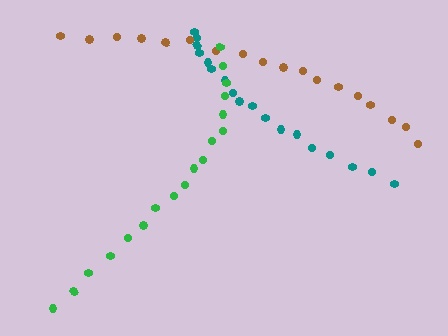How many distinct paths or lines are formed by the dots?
There are 3 distinct paths.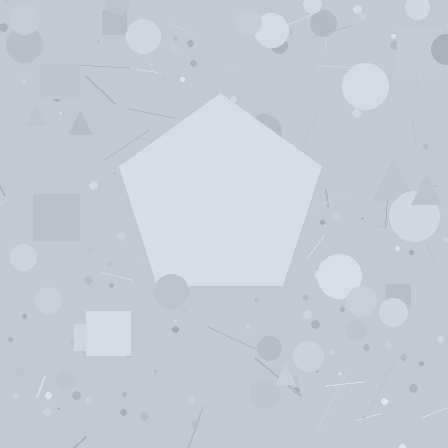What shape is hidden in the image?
A pentagon is hidden in the image.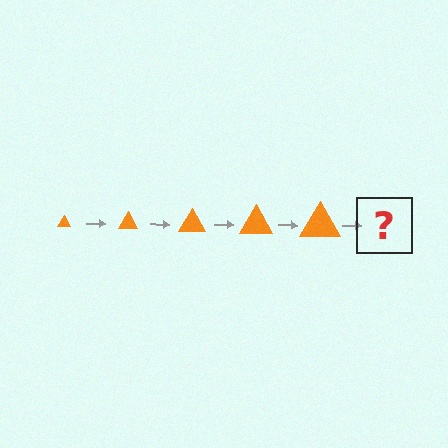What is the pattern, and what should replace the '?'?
The pattern is that the triangle gets progressively larger each step. The '?' should be an orange triangle, larger than the previous one.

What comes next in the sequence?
The next element should be an orange triangle, larger than the previous one.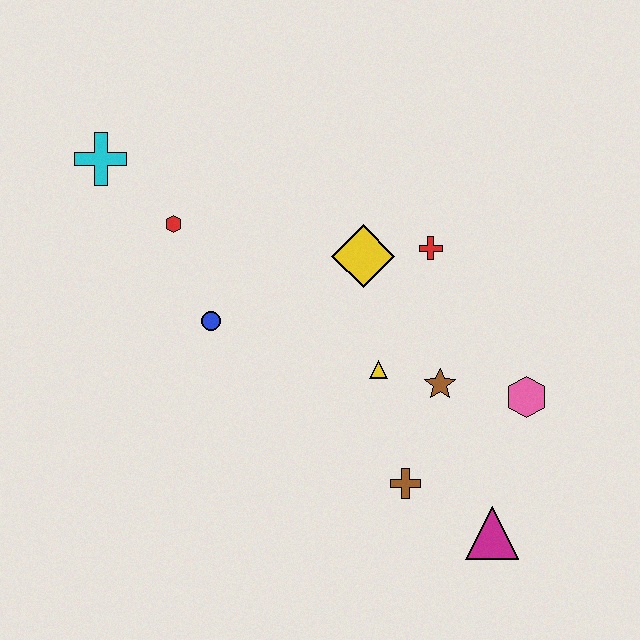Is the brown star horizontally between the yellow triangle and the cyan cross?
No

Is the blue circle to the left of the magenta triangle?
Yes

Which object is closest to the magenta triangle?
The brown cross is closest to the magenta triangle.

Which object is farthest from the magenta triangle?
The cyan cross is farthest from the magenta triangle.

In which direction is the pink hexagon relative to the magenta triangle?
The pink hexagon is above the magenta triangle.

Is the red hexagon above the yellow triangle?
Yes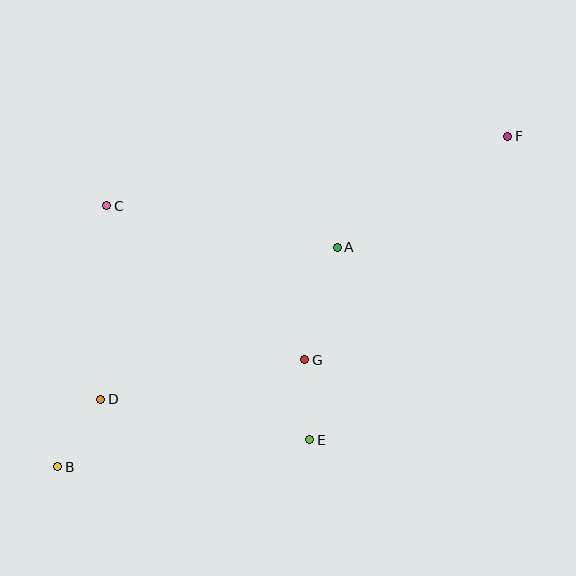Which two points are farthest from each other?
Points B and F are farthest from each other.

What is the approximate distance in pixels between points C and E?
The distance between C and E is approximately 310 pixels.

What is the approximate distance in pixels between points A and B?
The distance between A and B is approximately 355 pixels.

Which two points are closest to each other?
Points B and D are closest to each other.